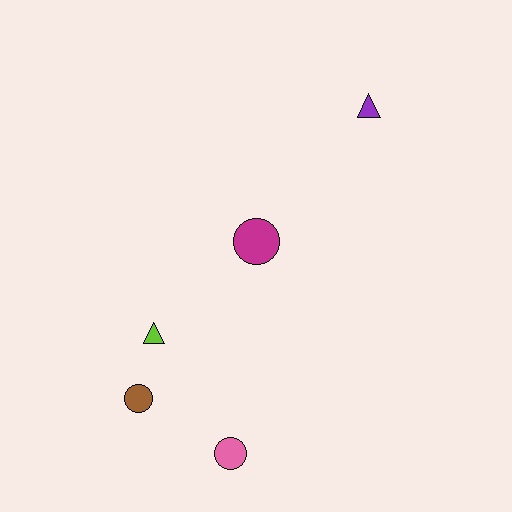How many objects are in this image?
There are 5 objects.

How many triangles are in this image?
There are 2 triangles.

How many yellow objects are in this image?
There are no yellow objects.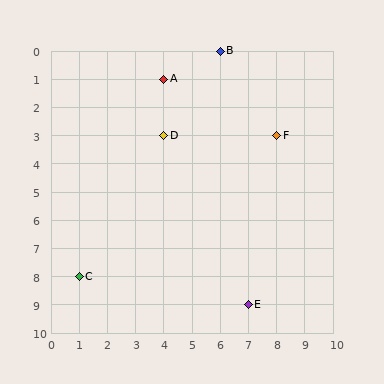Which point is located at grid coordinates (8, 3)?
Point F is at (8, 3).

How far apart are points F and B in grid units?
Points F and B are 2 columns and 3 rows apart (about 3.6 grid units diagonally).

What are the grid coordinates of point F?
Point F is at grid coordinates (8, 3).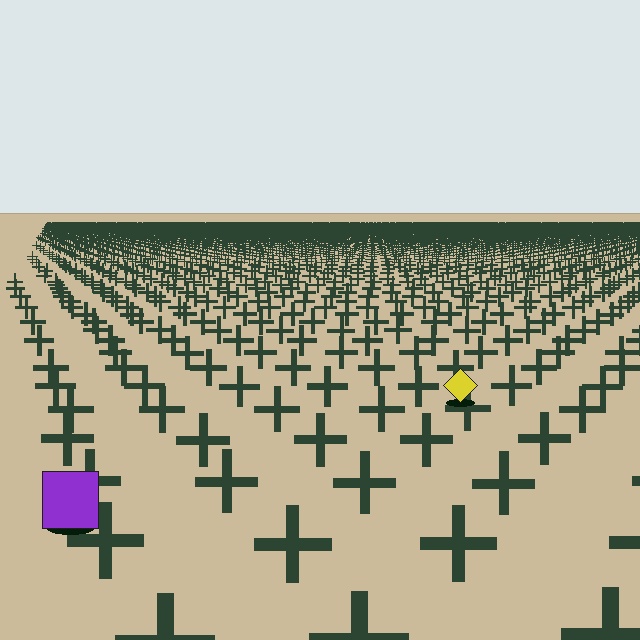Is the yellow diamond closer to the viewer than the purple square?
No. The purple square is closer — you can tell from the texture gradient: the ground texture is coarser near it.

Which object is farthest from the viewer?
The yellow diamond is farthest from the viewer. It appears smaller and the ground texture around it is denser.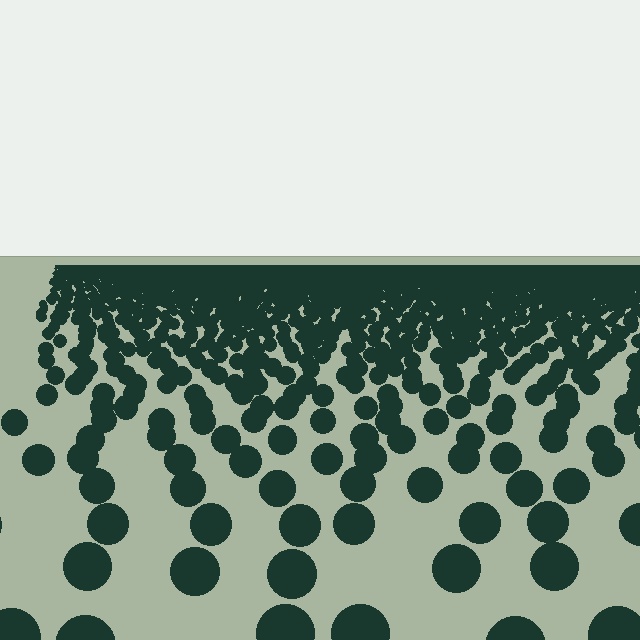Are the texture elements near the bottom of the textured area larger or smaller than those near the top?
Larger. Near the bottom, elements are closer to the viewer and appear at a bigger on-screen size.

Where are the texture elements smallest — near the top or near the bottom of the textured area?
Near the top.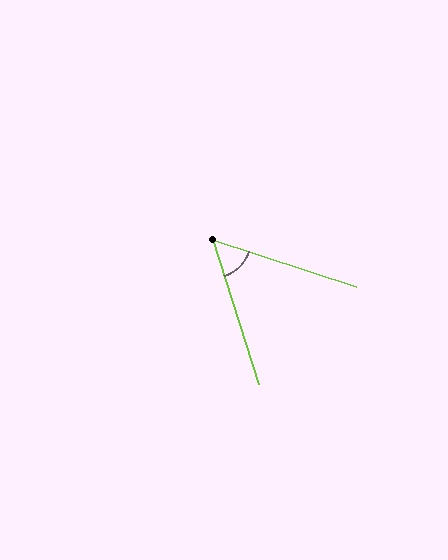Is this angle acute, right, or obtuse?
It is acute.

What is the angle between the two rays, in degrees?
Approximately 54 degrees.